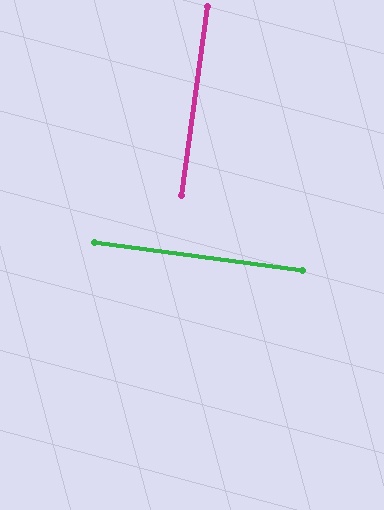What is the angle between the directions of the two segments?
Approximately 90 degrees.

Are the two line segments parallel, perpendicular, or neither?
Perpendicular — they meet at approximately 90°.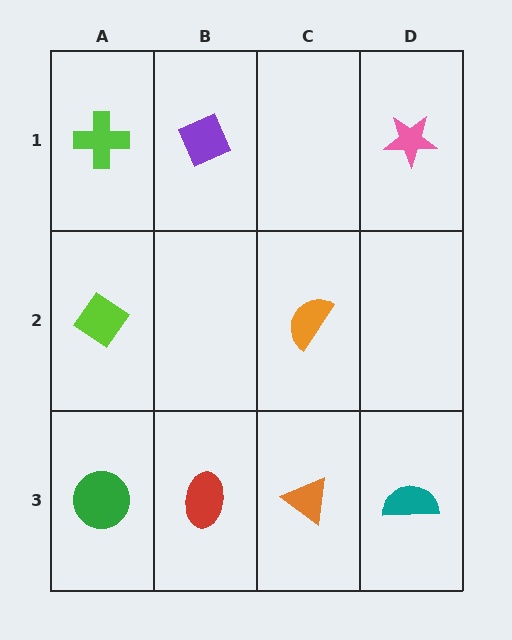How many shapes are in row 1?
3 shapes.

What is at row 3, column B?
A red ellipse.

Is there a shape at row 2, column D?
No, that cell is empty.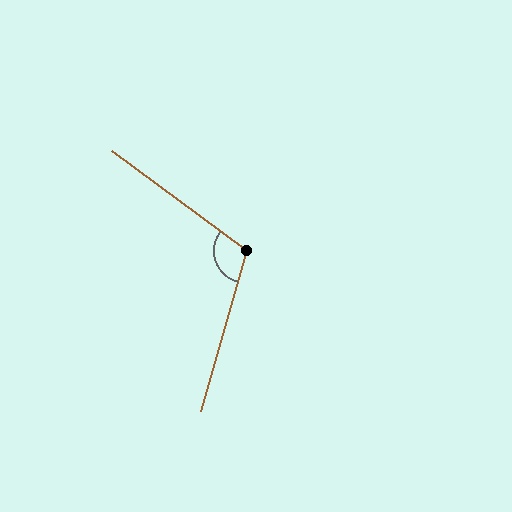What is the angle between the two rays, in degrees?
Approximately 111 degrees.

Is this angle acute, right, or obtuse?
It is obtuse.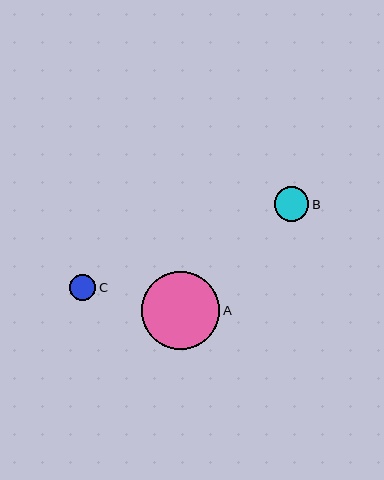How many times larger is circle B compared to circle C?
Circle B is approximately 1.3 times the size of circle C.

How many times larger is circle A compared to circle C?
Circle A is approximately 3.0 times the size of circle C.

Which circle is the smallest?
Circle C is the smallest with a size of approximately 26 pixels.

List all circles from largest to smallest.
From largest to smallest: A, B, C.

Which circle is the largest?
Circle A is the largest with a size of approximately 78 pixels.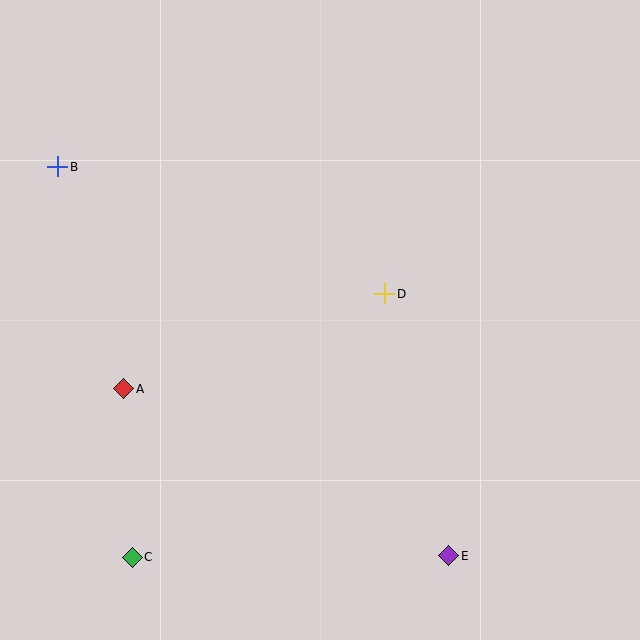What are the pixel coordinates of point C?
Point C is at (132, 557).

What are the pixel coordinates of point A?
Point A is at (124, 389).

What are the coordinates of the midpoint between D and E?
The midpoint between D and E is at (417, 425).